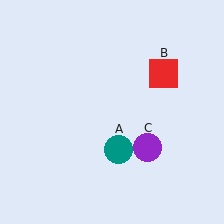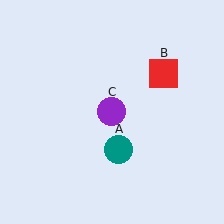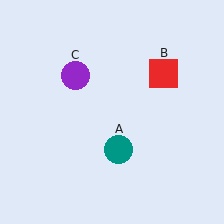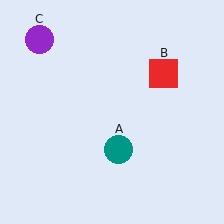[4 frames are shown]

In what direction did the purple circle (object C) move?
The purple circle (object C) moved up and to the left.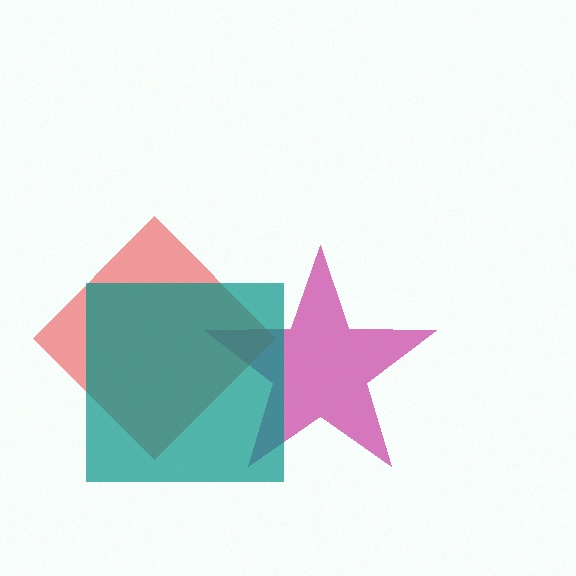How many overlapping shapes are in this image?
There are 3 overlapping shapes in the image.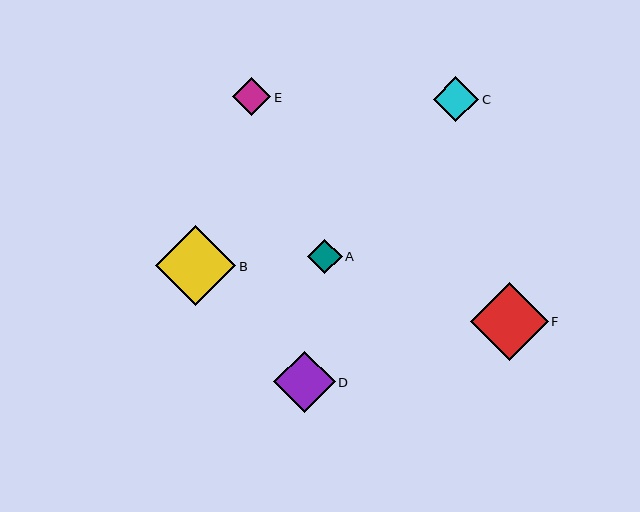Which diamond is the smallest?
Diamond A is the smallest with a size of approximately 35 pixels.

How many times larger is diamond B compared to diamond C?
Diamond B is approximately 1.8 times the size of diamond C.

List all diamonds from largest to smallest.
From largest to smallest: B, F, D, C, E, A.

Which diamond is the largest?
Diamond B is the largest with a size of approximately 80 pixels.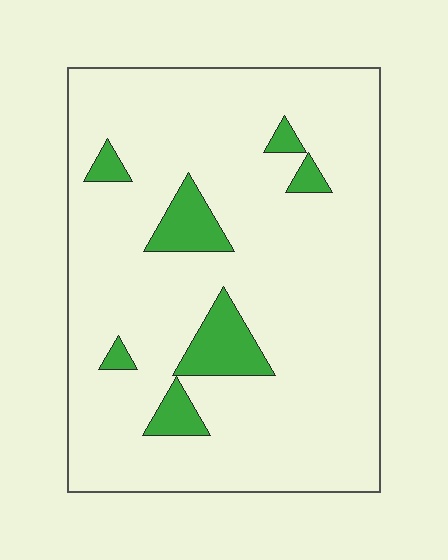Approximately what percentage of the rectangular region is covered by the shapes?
Approximately 10%.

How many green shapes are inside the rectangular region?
7.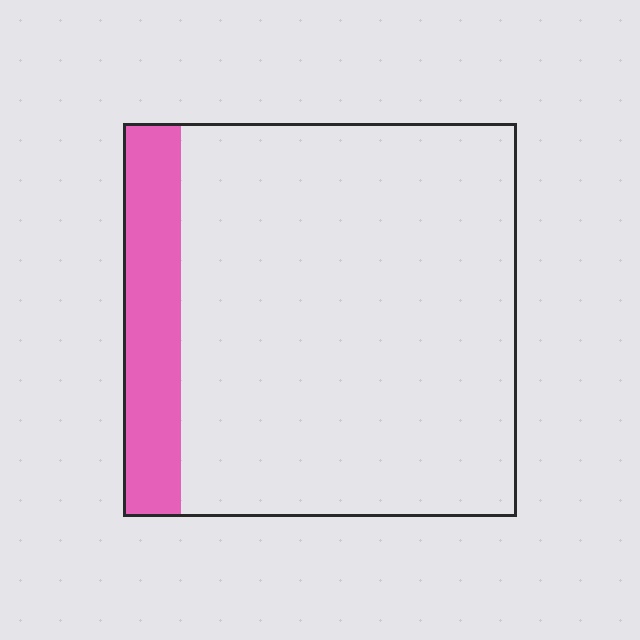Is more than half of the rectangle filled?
No.